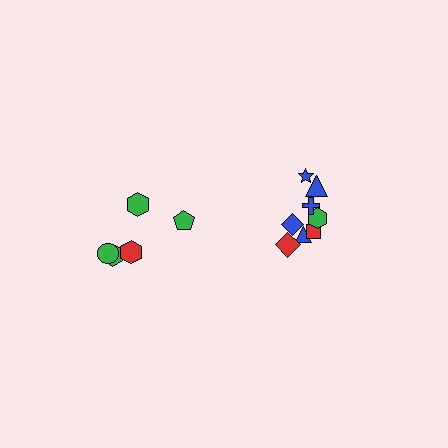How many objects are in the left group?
There are 5 objects.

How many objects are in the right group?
There are 8 objects.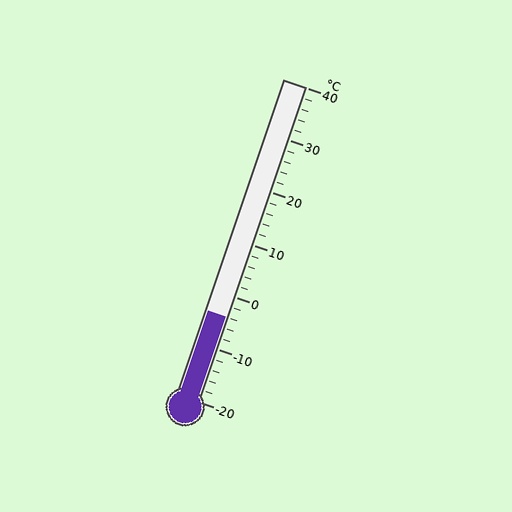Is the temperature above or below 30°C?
The temperature is below 30°C.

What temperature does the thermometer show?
The thermometer shows approximately -4°C.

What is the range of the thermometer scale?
The thermometer scale ranges from -20°C to 40°C.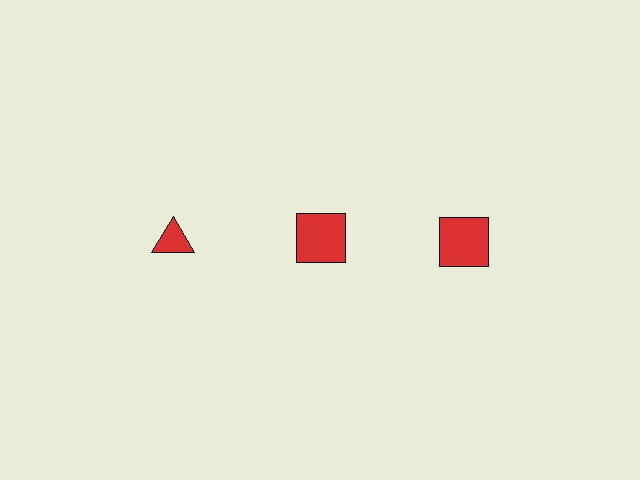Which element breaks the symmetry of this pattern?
The red triangle in the top row, leftmost column breaks the symmetry. All other shapes are red squares.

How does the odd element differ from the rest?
It has a different shape: triangle instead of square.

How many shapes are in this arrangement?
There are 3 shapes arranged in a grid pattern.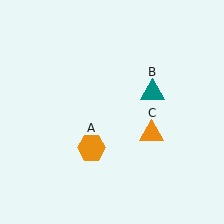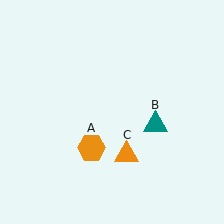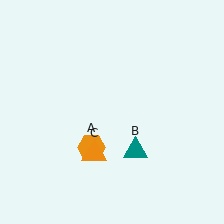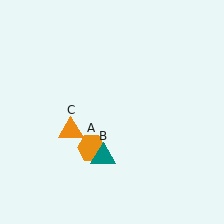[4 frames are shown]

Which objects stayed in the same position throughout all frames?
Orange hexagon (object A) remained stationary.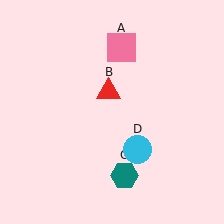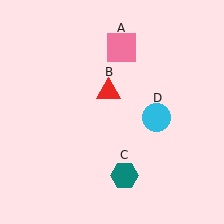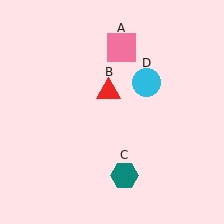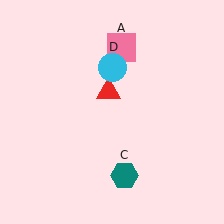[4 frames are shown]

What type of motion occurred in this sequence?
The cyan circle (object D) rotated counterclockwise around the center of the scene.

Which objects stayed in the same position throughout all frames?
Pink square (object A) and red triangle (object B) and teal hexagon (object C) remained stationary.